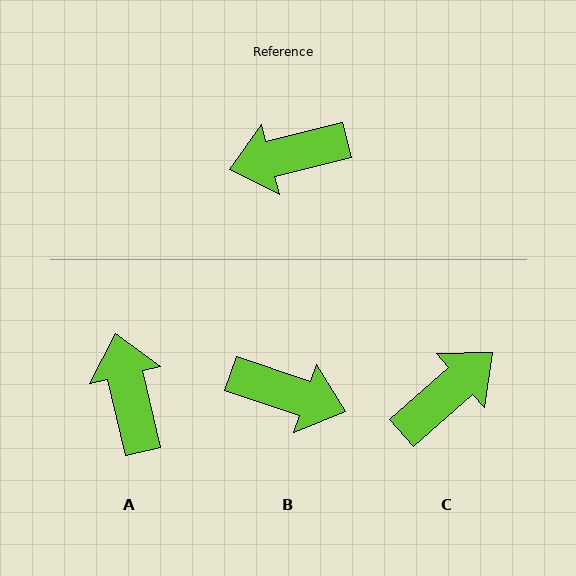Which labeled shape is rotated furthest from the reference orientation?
C, about 153 degrees away.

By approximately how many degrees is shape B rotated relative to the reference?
Approximately 147 degrees counter-clockwise.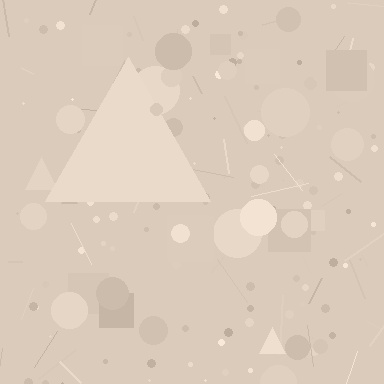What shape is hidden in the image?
A triangle is hidden in the image.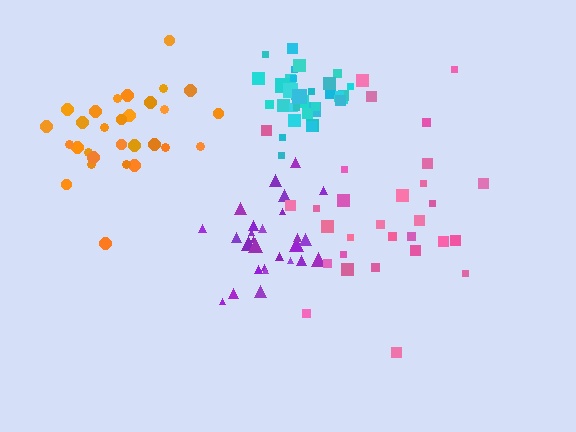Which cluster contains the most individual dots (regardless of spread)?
Cyan (34).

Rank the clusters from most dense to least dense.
cyan, purple, orange, pink.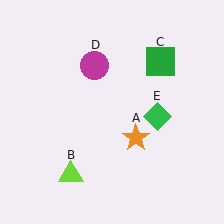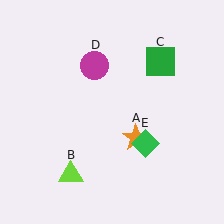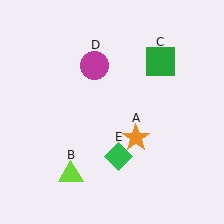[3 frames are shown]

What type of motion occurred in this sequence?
The green diamond (object E) rotated clockwise around the center of the scene.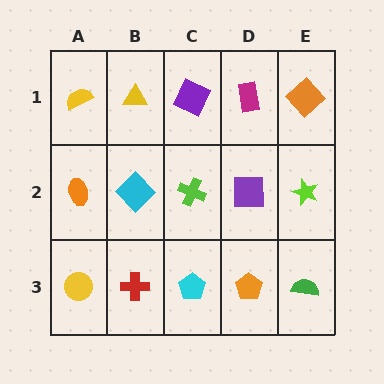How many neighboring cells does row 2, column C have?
4.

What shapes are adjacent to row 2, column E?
An orange diamond (row 1, column E), a green semicircle (row 3, column E), a purple square (row 2, column D).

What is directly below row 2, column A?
A yellow circle.